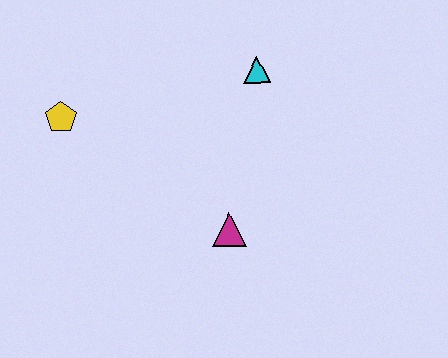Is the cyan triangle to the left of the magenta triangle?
No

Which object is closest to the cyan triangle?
The magenta triangle is closest to the cyan triangle.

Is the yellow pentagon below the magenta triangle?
No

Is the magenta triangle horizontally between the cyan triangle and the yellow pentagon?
Yes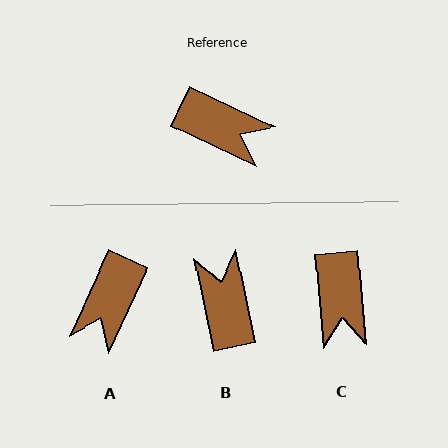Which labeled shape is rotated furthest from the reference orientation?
B, about 127 degrees away.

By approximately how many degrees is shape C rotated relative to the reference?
Approximately 59 degrees clockwise.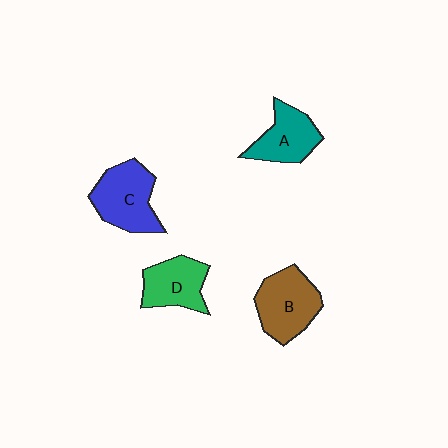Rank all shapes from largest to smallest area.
From largest to smallest: C (blue), B (brown), D (green), A (teal).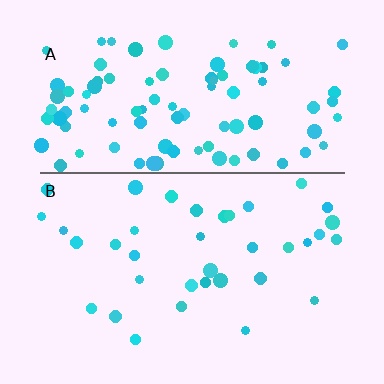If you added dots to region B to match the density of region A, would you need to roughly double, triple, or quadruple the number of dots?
Approximately triple.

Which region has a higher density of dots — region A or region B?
A (the top).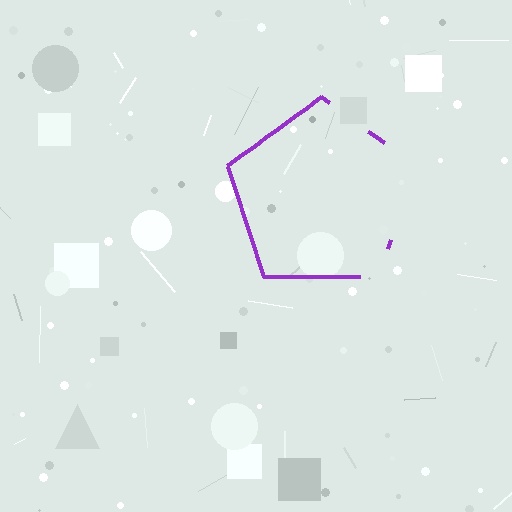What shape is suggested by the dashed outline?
The dashed outline suggests a pentagon.